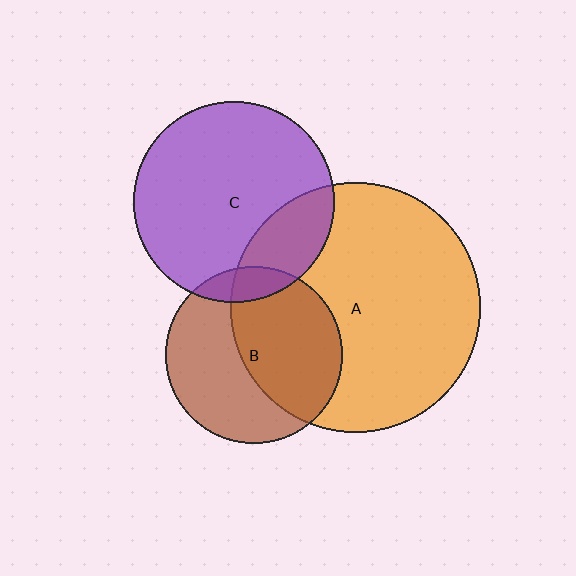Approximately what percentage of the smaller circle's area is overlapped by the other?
Approximately 50%.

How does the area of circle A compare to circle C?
Approximately 1.5 times.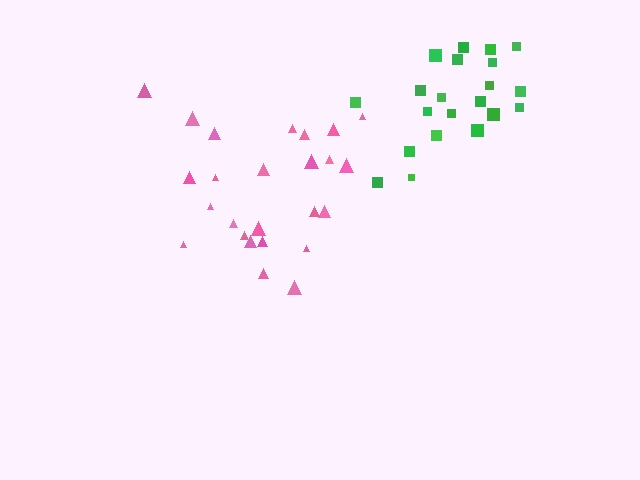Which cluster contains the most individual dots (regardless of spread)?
Pink (25).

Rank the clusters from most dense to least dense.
green, pink.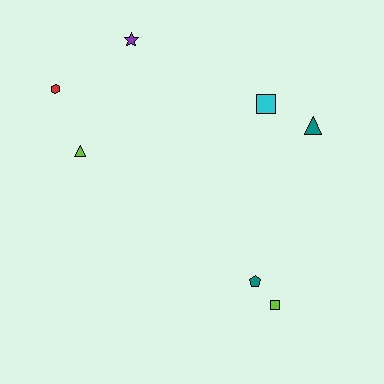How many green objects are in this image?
There are no green objects.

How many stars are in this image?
There is 1 star.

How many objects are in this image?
There are 7 objects.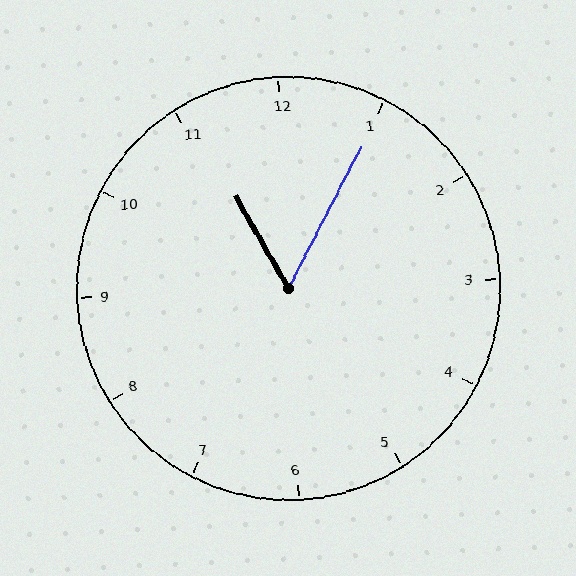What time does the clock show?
11:05.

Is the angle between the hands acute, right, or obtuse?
It is acute.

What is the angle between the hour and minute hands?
Approximately 58 degrees.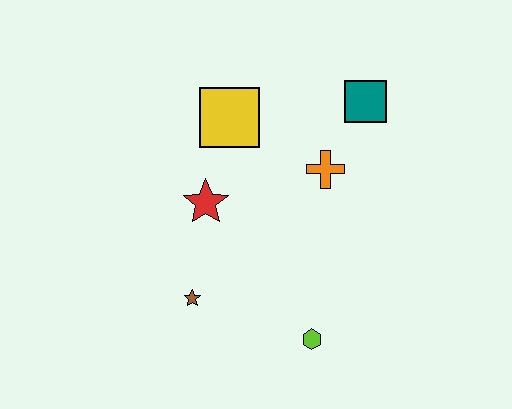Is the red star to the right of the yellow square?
No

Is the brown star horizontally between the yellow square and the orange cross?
No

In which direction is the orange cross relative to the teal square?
The orange cross is below the teal square.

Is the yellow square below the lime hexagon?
No